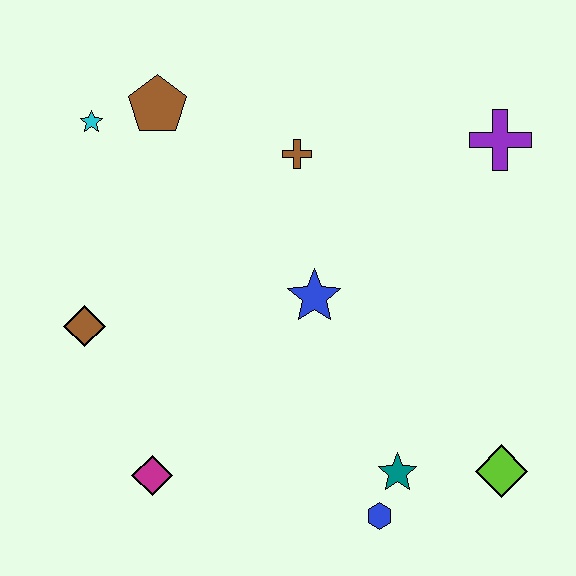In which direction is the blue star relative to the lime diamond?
The blue star is to the left of the lime diamond.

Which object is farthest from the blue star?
The cyan star is farthest from the blue star.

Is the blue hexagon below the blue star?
Yes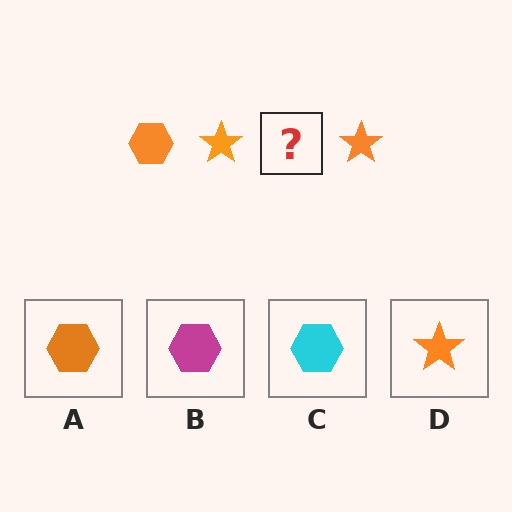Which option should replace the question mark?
Option A.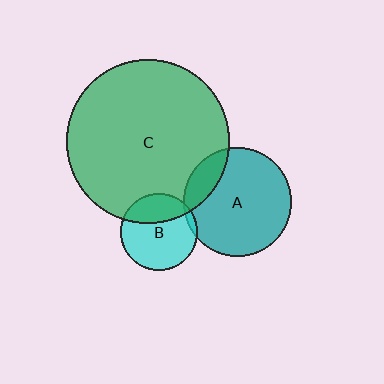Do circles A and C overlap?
Yes.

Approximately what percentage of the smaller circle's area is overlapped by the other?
Approximately 15%.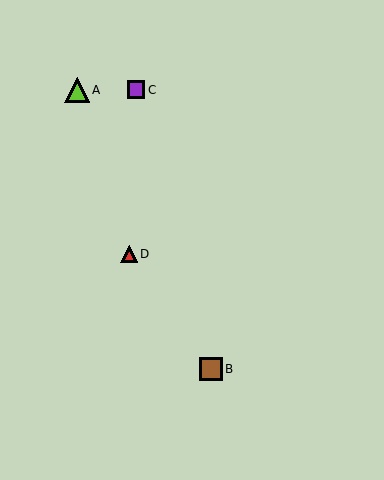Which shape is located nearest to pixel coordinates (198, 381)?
The brown square (labeled B) at (211, 369) is nearest to that location.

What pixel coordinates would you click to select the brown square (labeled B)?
Click at (211, 369) to select the brown square B.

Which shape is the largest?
The lime triangle (labeled A) is the largest.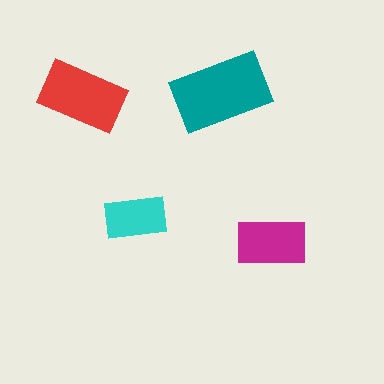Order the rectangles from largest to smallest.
the teal one, the red one, the magenta one, the cyan one.